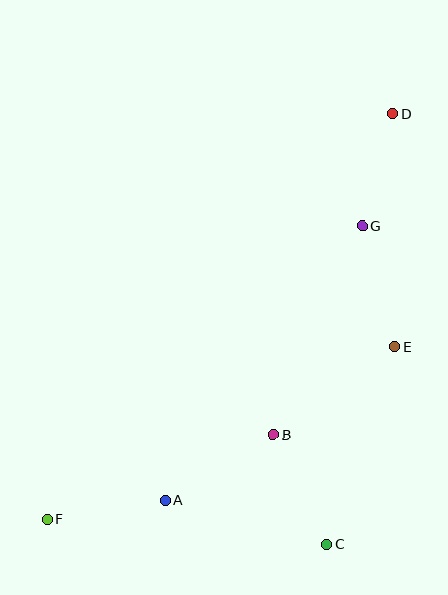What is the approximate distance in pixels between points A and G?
The distance between A and G is approximately 338 pixels.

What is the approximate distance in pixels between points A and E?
The distance between A and E is approximately 276 pixels.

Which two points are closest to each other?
Points D and G are closest to each other.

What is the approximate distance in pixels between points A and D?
The distance between A and D is approximately 448 pixels.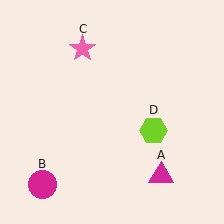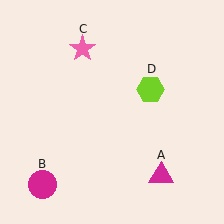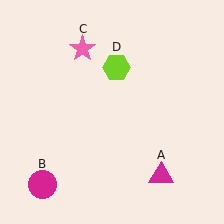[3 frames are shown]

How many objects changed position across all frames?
1 object changed position: lime hexagon (object D).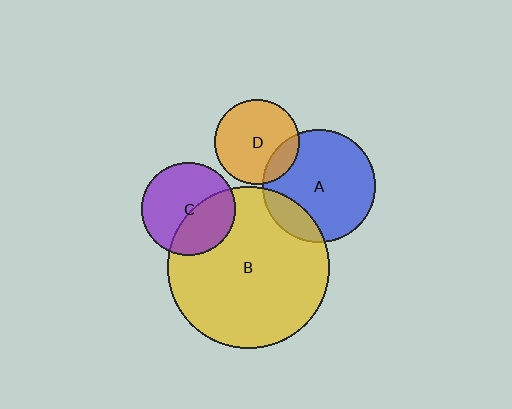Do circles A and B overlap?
Yes.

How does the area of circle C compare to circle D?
Approximately 1.2 times.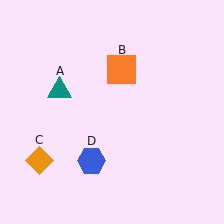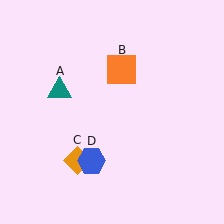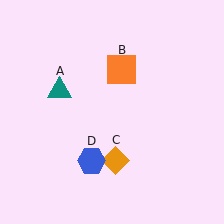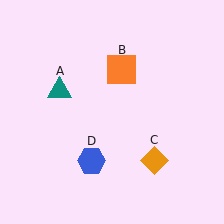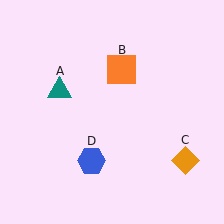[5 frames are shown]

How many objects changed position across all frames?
1 object changed position: orange diamond (object C).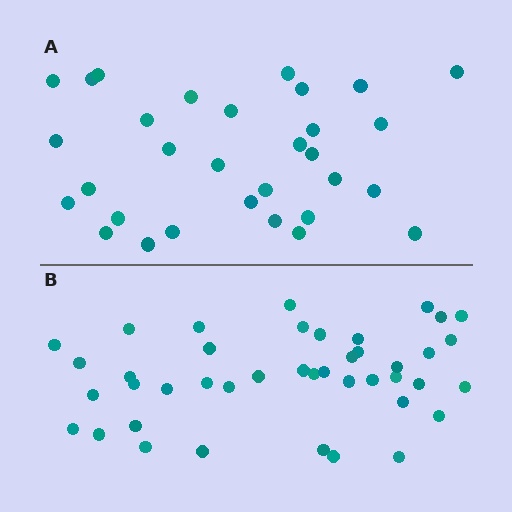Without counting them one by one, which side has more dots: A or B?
Region B (the bottom region) has more dots.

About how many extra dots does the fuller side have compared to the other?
Region B has roughly 12 or so more dots than region A.